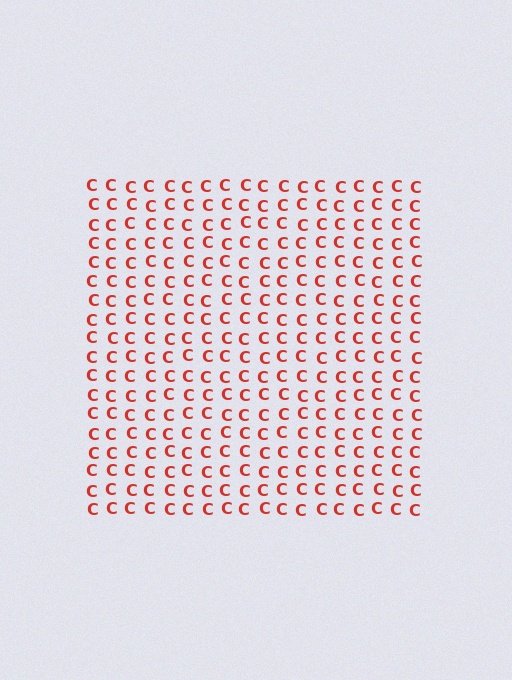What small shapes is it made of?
It is made of small letter C's.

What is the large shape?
The large shape is a square.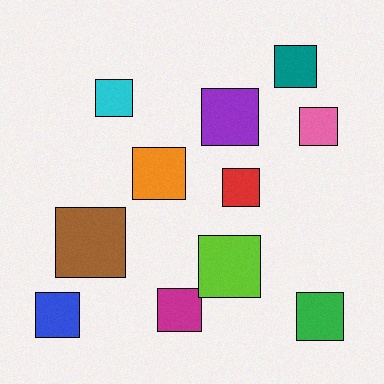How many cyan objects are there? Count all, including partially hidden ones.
There is 1 cyan object.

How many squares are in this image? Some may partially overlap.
There are 11 squares.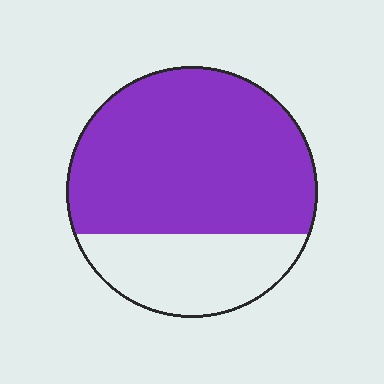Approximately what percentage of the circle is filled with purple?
Approximately 70%.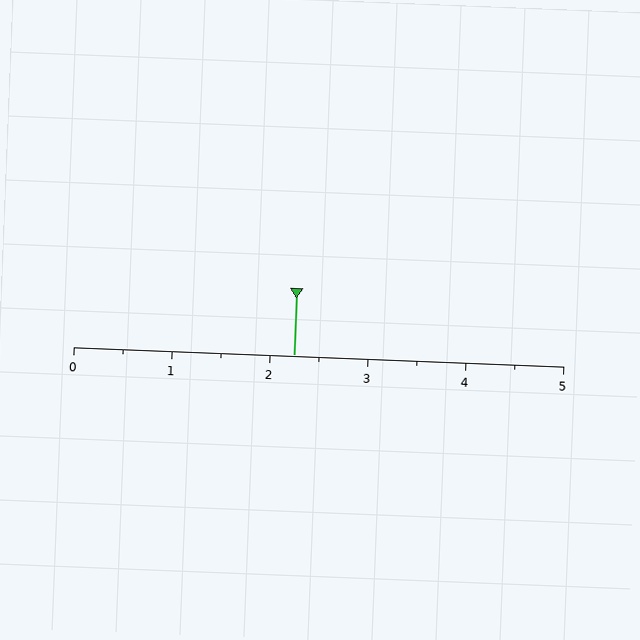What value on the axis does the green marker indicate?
The marker indicates approximately 2.2.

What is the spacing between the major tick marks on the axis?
The major ticks are spaced 1 apart.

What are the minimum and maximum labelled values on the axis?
The axis runs from 0 to 5.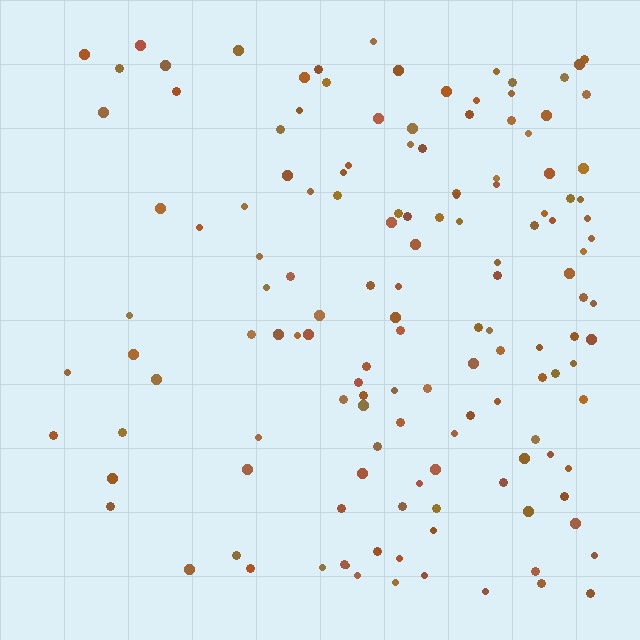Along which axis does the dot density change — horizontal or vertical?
Horizontal.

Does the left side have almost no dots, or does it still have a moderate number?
Still a moderate number, just noticeably fewer than the right.